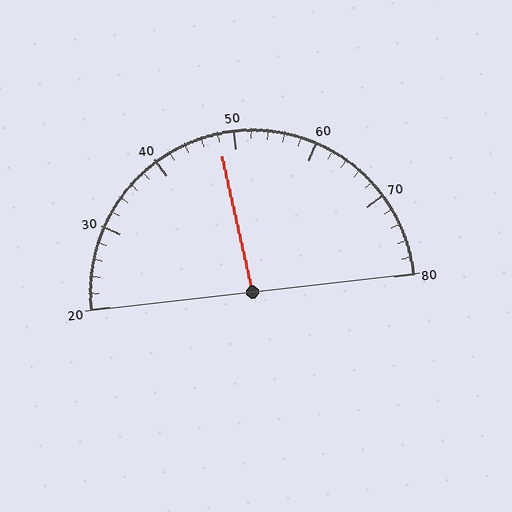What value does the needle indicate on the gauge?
The needle indicates approximately 48.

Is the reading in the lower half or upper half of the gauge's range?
The reading is in the lower half of the range (20 to 80).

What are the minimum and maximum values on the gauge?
The gauge ranges from 20 to 80.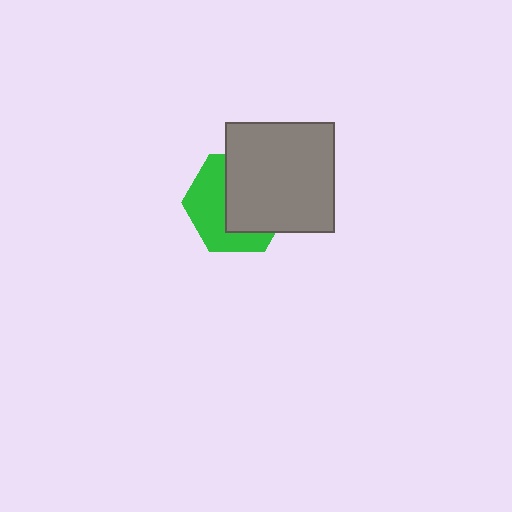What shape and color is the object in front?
The object in front is a gray square.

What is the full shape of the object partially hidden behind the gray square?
The partially hidden object is a green hexagon.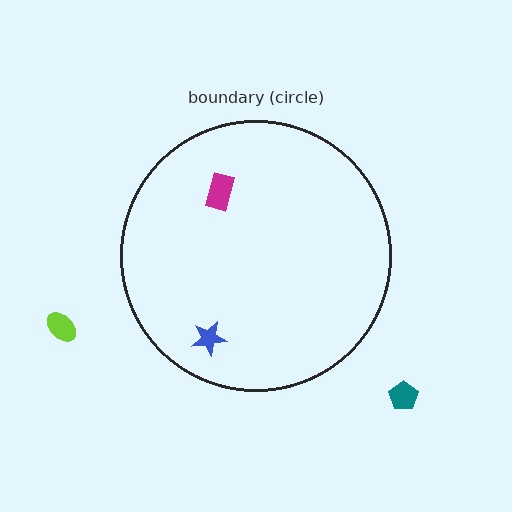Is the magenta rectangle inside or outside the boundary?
Inside.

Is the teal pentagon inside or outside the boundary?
Outside.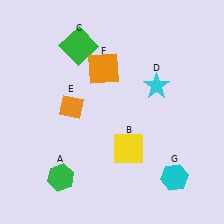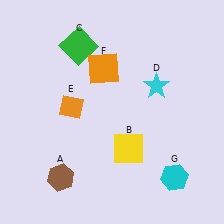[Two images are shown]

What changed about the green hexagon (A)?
In Image 1, A is green. In Image 2, it changed to brown.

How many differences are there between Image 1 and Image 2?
There is 1 difference between the two images.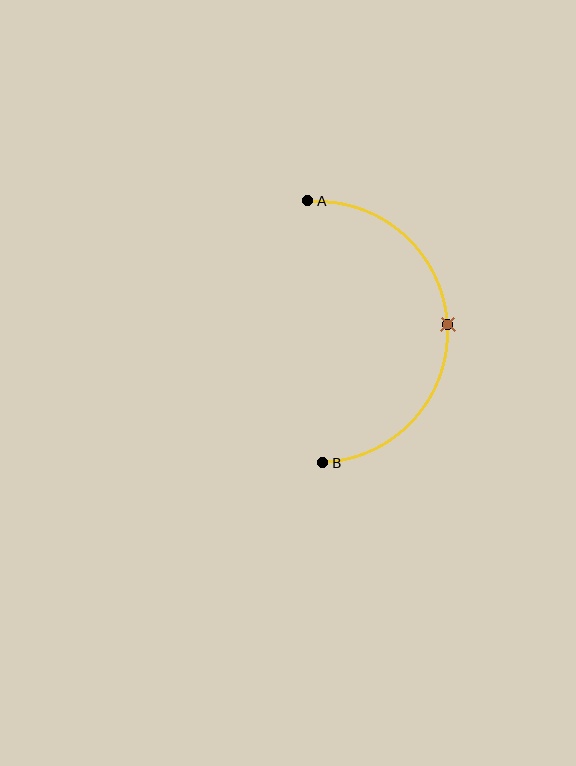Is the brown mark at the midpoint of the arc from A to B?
Yes. The brown mark lies on the arc at equal arc-length from both A and B — it is the arc midpoint.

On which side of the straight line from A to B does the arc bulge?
The arc bulges to the right of the straight line connecting A and B.